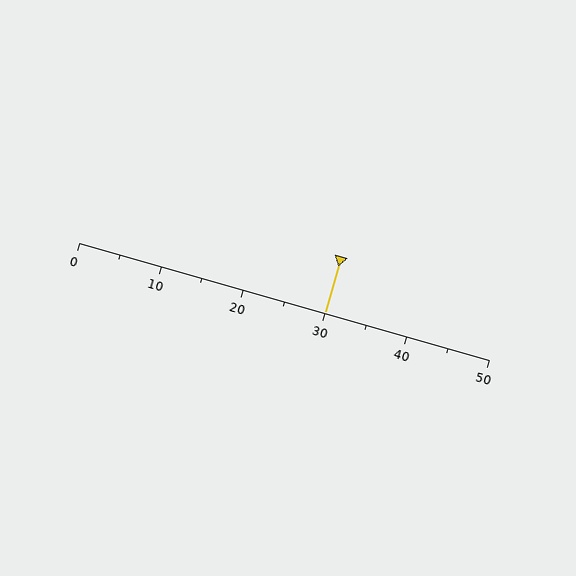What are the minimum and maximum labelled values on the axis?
The axis runs from 0 to 50.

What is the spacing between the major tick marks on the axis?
The major ticks are spaced 10 apart.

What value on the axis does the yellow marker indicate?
The marker indicates approximately 30.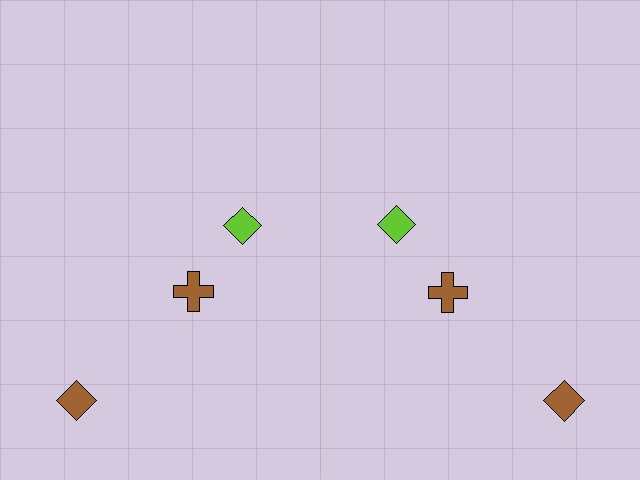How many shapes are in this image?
There are 6 shapes in this image.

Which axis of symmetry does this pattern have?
The pattern has a vertical axis of symmetry running through the center of the image.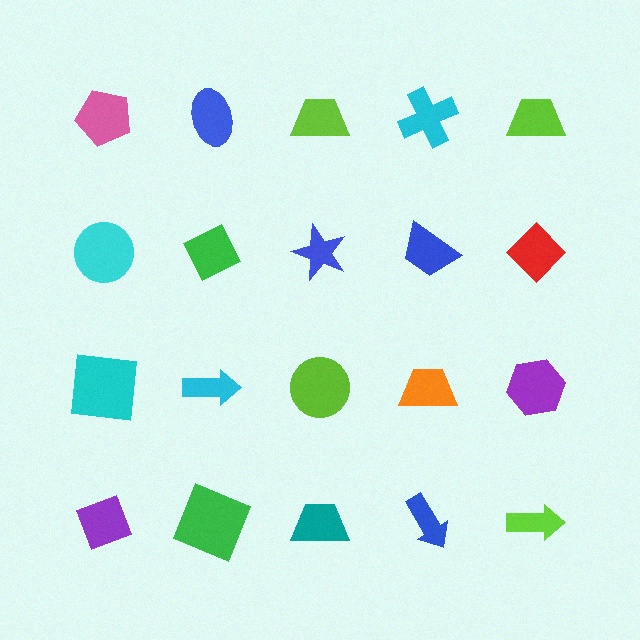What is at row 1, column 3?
A lime trapezoid.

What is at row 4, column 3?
A teal trapezoid.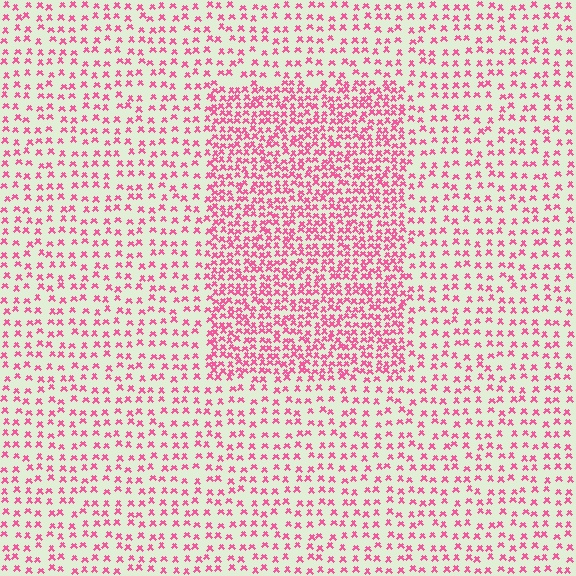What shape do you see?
I see a rectangle.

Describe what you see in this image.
The image contains small pink elements arranged at two different densities. A rectangle-shaped region is visible where the elements are more densely packed than the surrounding area.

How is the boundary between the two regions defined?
The boundary is defined by a change in element density (approximately 2.1x ratio). All elements are the same color, size, and shape.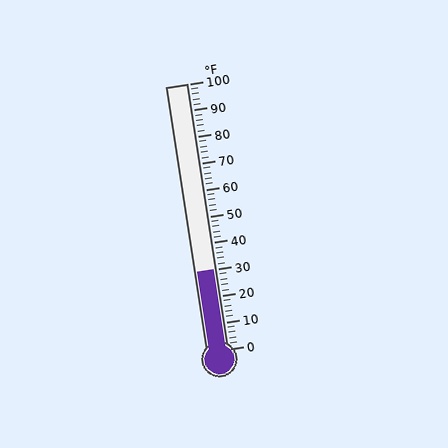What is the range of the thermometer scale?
The thermometer scale ranges from 0°F to 100°F.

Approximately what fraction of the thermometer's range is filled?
The thermometer is filled to approximately 30% of its range.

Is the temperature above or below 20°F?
The temperature is above 20°F.